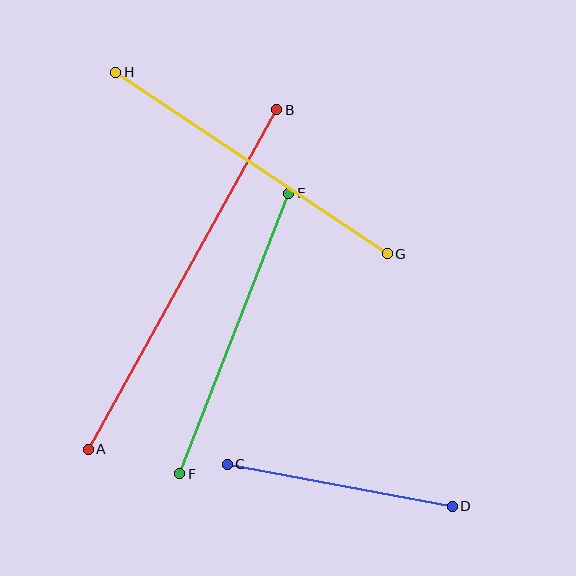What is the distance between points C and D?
The distance is approximately 229 pixels.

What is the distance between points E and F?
The distance is approximately 301 pixels.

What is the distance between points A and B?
The distance is approximately 389 pixels.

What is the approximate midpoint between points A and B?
The midpoint is at approximately (182, 279) pixels.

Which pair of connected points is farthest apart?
Points A and B are farthest apart.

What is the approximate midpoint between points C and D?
The midpoint is at approximately (340, 485) pixels.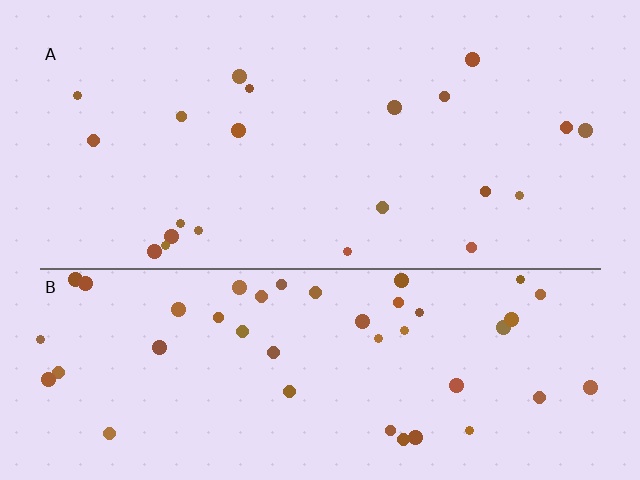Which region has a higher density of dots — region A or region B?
B (the bottom).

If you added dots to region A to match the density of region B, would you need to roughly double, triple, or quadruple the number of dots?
Approximately double.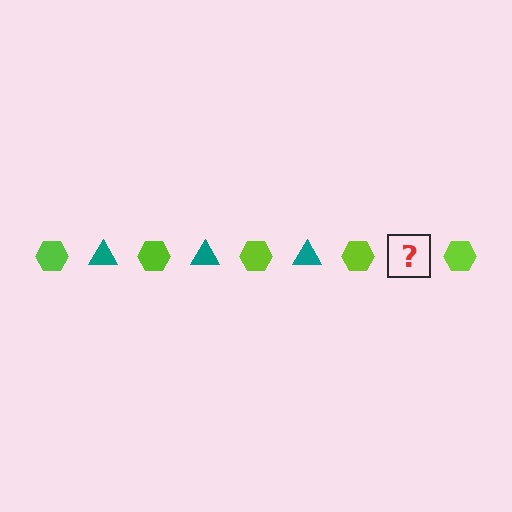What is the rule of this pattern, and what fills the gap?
The rule is that the pattern alternates between lime hexagon and teal triangle. The gap should be filled with a teal triangle.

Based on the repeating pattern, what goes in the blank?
The blank should be a teal triangle.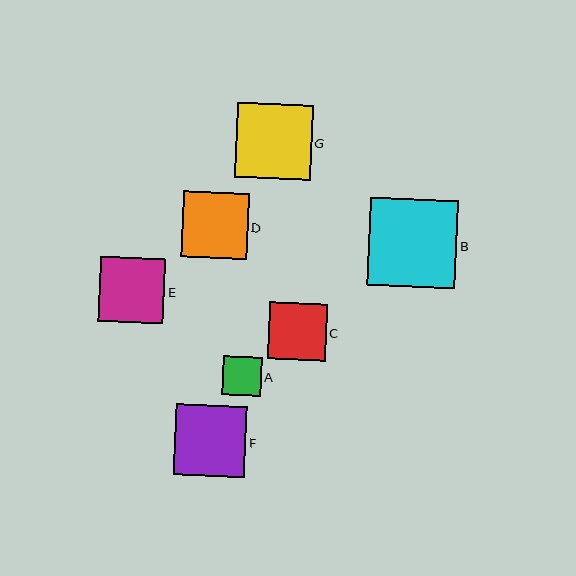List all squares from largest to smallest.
From largest to smallest: B, G, F, D, E, C, A.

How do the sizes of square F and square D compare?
Square F and square D are approximately the same size.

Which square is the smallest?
Square A is the smallest with a size of approximately 39 pixels.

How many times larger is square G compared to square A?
Square G is approximately 1.9 times the size of square A.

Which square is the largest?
Square B is the largest with a size of approximately 88 pixels.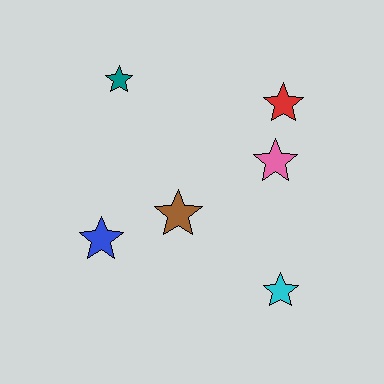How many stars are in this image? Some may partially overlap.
There are 6 stars.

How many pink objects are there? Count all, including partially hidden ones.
There is 1 pink object.